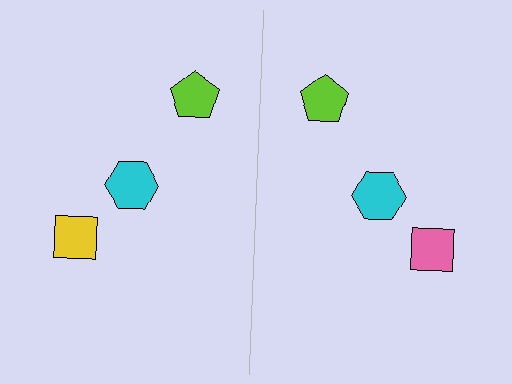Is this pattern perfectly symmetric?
No, the pattern is not perfectly symmetric. The pink square on the right side breaks the symmetry — its mirror counterpart is yellow.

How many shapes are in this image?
There are 6 shapes in this image.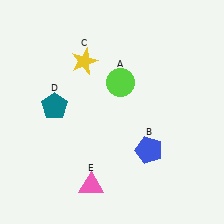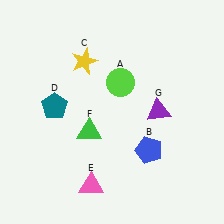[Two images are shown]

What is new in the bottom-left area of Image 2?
A green triangle (F) was added in the bottom-left area of Image 2.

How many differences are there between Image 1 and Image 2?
There are 2 differences between the two images.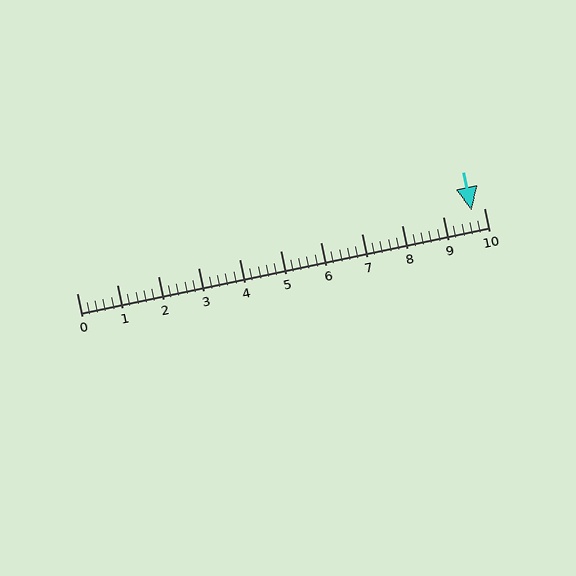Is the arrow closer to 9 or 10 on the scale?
The arrow is closer to 10.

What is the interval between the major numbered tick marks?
The major tick marks are spaced 1 units apart.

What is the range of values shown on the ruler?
The ruler shows values from 0 to 10.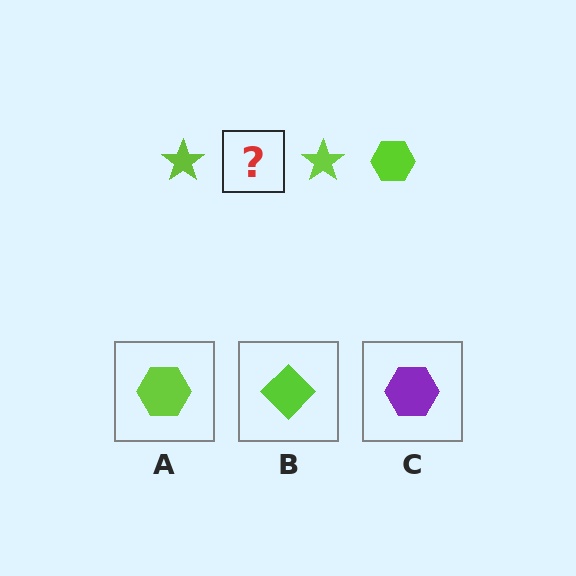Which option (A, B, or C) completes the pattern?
A.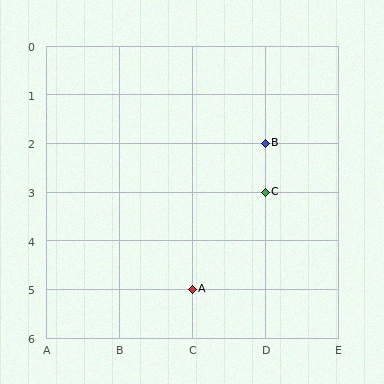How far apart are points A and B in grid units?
Points A and B are 1 column and 3 rows apart (about 3.2 grid units diagonally).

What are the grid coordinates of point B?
Point B is at grid coordinates (D, 2).